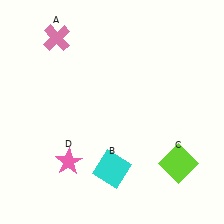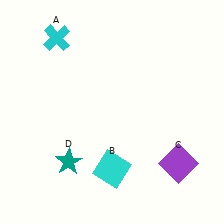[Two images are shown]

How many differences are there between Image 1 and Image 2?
There are 3 differences between the two images.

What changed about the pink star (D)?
In Image 1, D is pink. In Image 2, it changed to teal.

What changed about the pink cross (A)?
In Image 1, A is pink. In Image 2, it changed to cyan.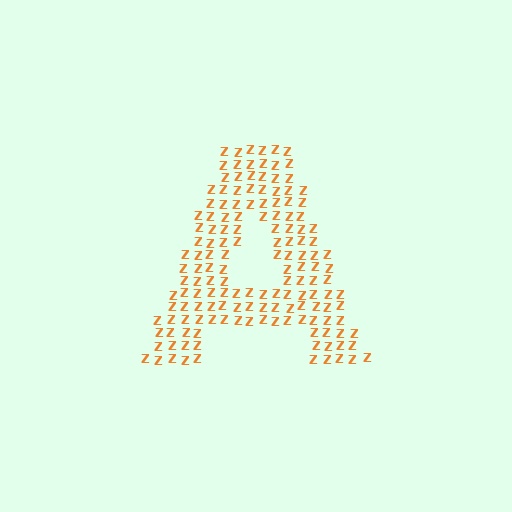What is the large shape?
The large shape is the letter A.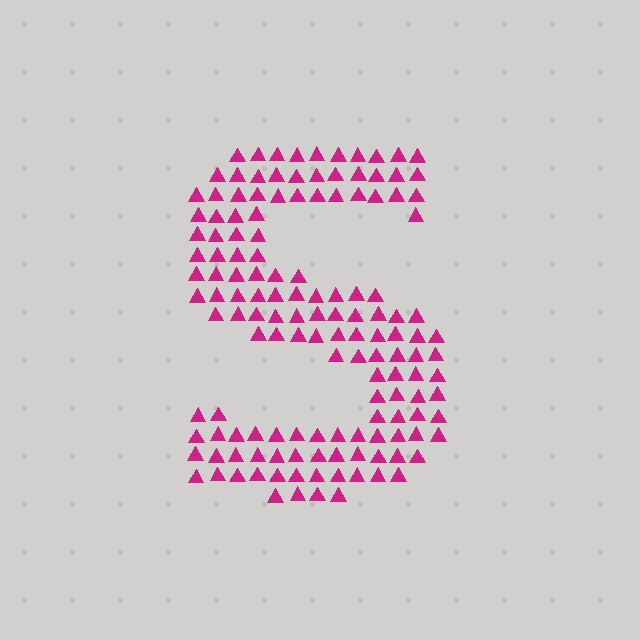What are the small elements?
The small elements are triangles.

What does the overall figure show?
The overall figure shows the letter S.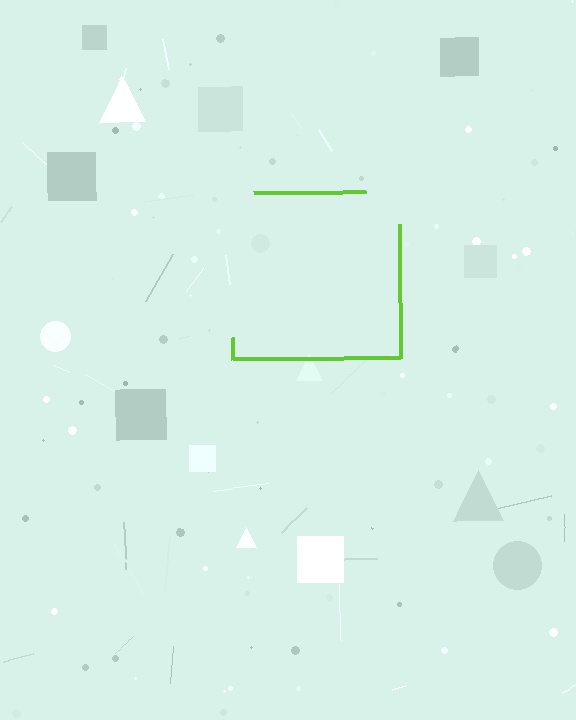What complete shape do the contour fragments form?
The contour fragments form a square.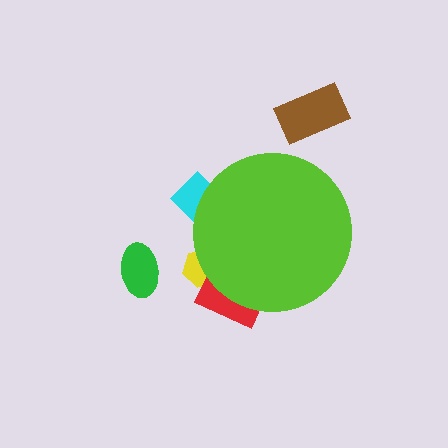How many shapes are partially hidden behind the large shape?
3 shapes are partially hidden.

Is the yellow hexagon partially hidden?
Yes, the yellow hexagon is partially hidden behind the lime circle.